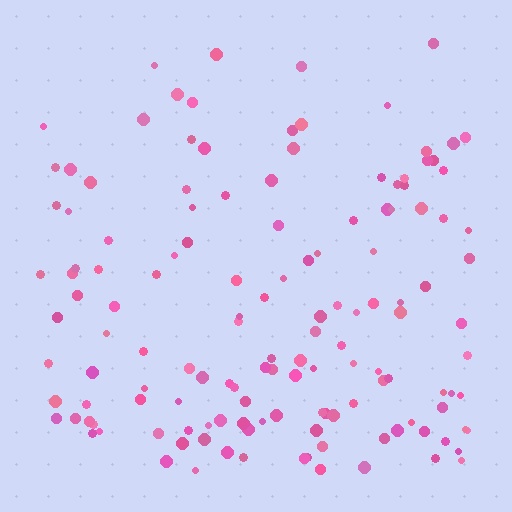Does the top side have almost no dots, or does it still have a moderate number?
Still a moderate number, just noticeably fewer than the bottom.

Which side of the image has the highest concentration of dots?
The bottom.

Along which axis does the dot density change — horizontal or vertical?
Vertical.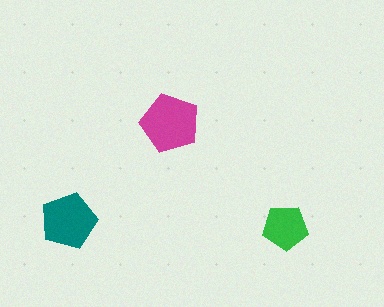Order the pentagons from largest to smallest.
the magenta one, the teal one, the green one.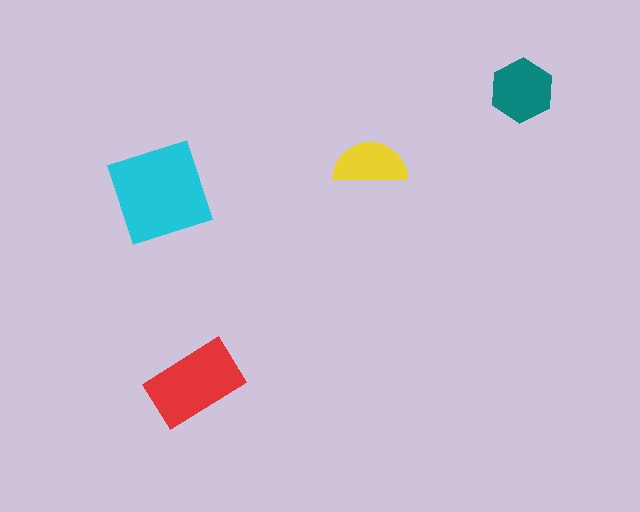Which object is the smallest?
The yellow semicircle.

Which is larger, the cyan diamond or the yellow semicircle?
The cyan diamond.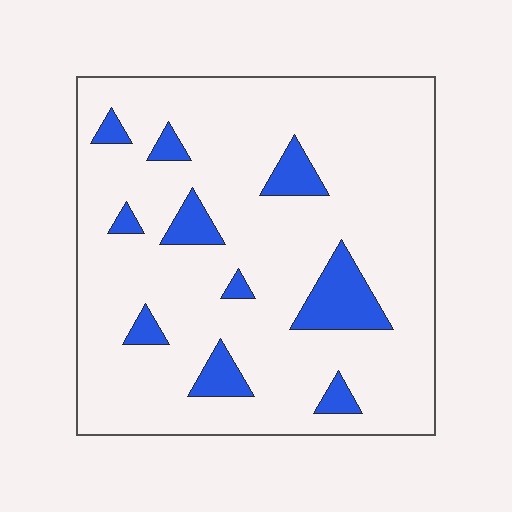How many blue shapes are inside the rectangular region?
10.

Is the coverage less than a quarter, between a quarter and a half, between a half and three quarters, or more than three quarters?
Less than a quarter.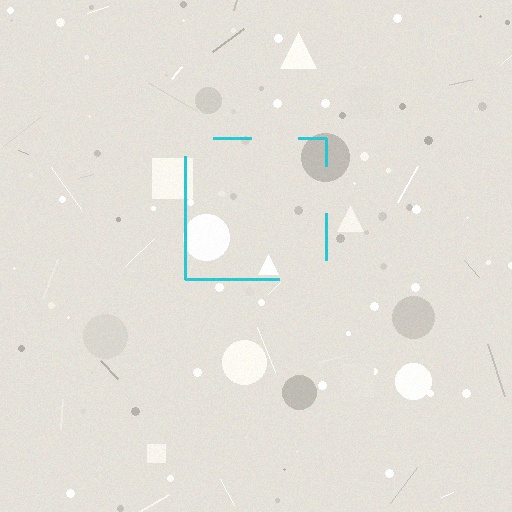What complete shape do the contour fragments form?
The contour fragments form a square.